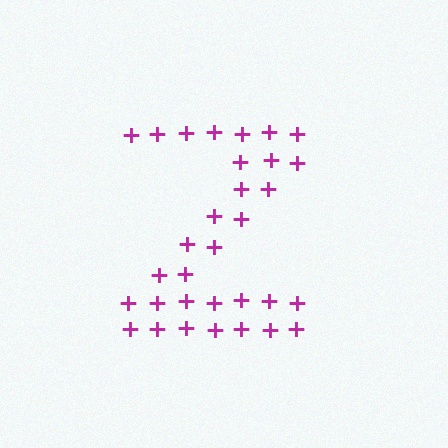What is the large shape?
The large shape is the letter Z.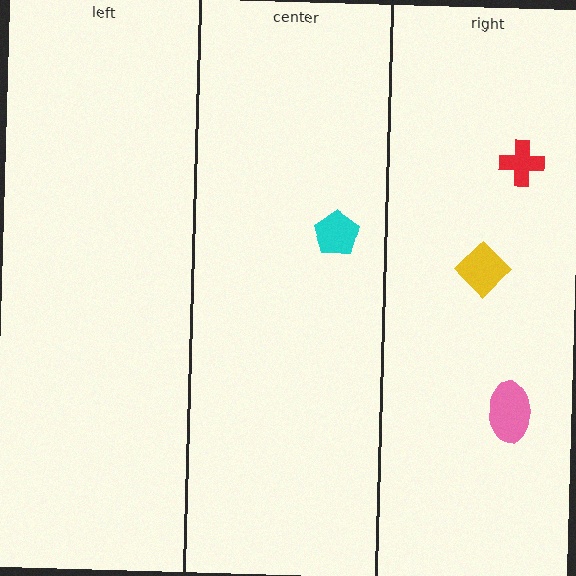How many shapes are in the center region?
1.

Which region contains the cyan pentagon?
The center region.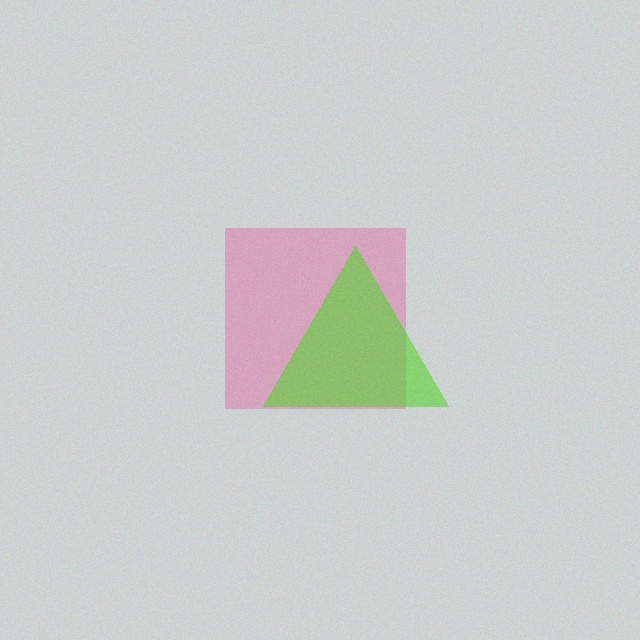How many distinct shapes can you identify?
There are 2 distinct shapes: a pink square, a lime triangle.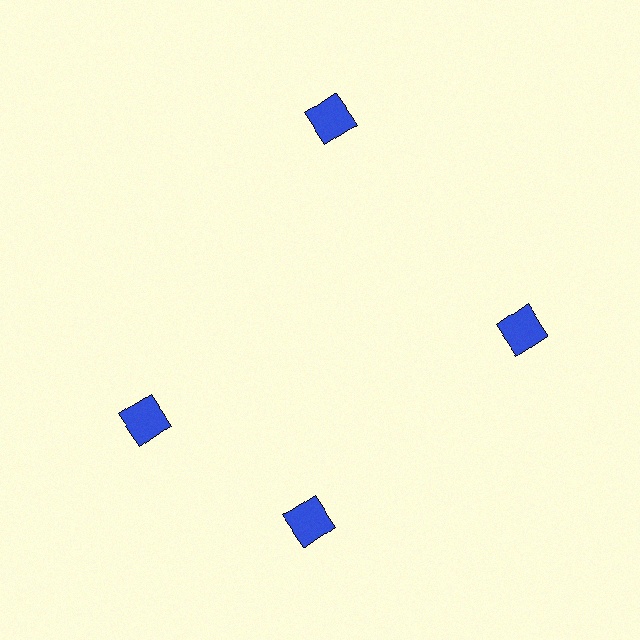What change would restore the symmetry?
The symmetry would be restored by rotating it back into even spacing with its neighbors so that all 4 squares sit at equal angles and equal distance from the center.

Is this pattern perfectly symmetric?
No. The 4 blue squares are arranged in a ring, but one element near the 9 o'clock position is rotated out of alignment along the ring, breaking the 4-fold rotational symmetry.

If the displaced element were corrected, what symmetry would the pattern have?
It would have 4-fold rotational symmetry — the pattern would map onto itself every 90 degrees.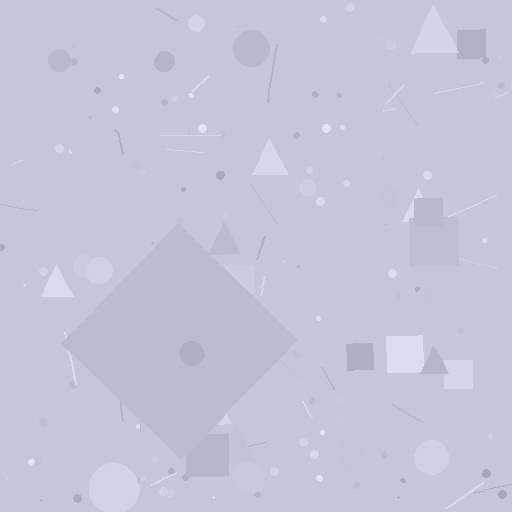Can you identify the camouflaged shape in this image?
The camouflaged shape is a diamond.